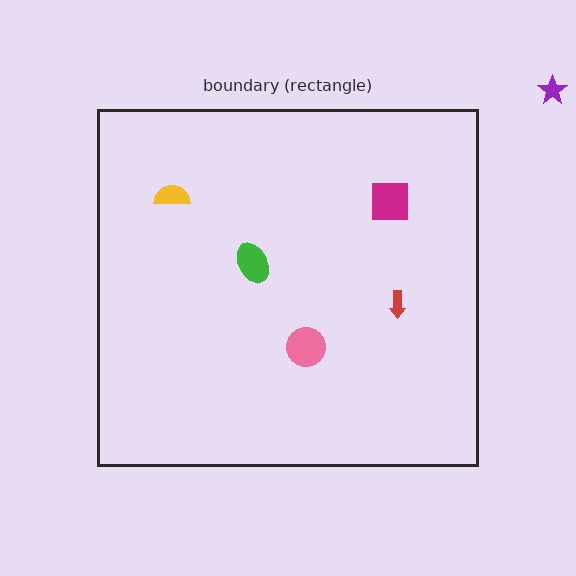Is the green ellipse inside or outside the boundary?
Inside.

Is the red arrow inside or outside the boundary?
Inside.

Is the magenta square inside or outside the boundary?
Inside.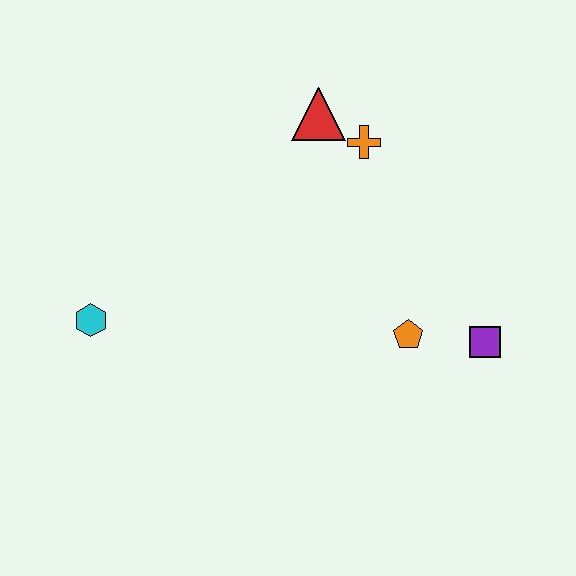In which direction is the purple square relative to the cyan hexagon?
The purple square is to the right of the cyan hexagon.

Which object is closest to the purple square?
The orange pentagon is closest to the purple square.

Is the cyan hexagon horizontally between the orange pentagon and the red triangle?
No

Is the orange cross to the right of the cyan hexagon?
Yes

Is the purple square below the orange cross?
Yes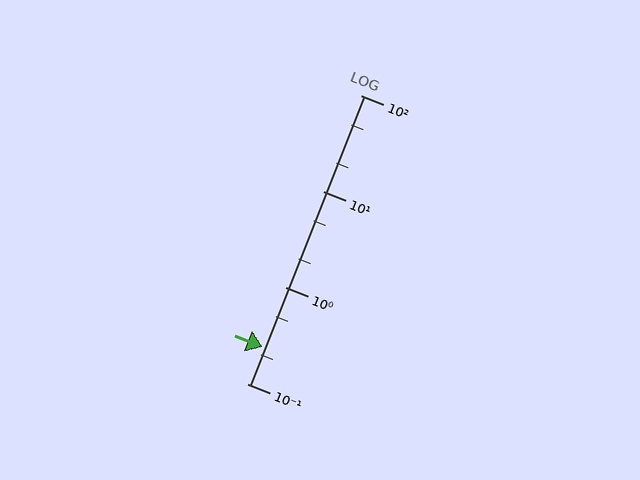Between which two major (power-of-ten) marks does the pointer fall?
The pointer is between 0.1 and 1.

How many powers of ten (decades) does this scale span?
The scale spans 3 decades, from 0.1 to 100.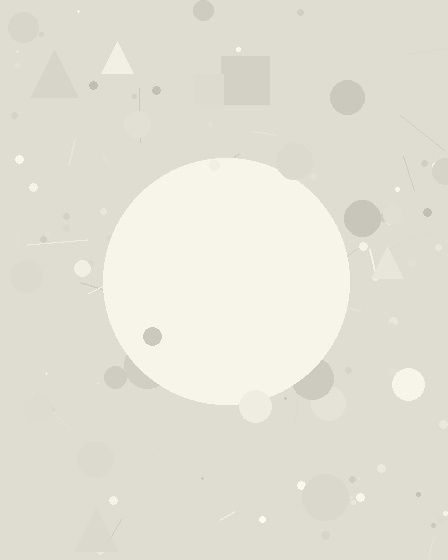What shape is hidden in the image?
A circle is hidden in the image.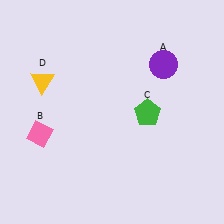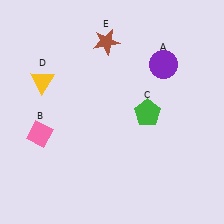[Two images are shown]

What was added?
A brown star (E) was added in Image 2.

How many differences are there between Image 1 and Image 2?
There is 1 difference between the two images.